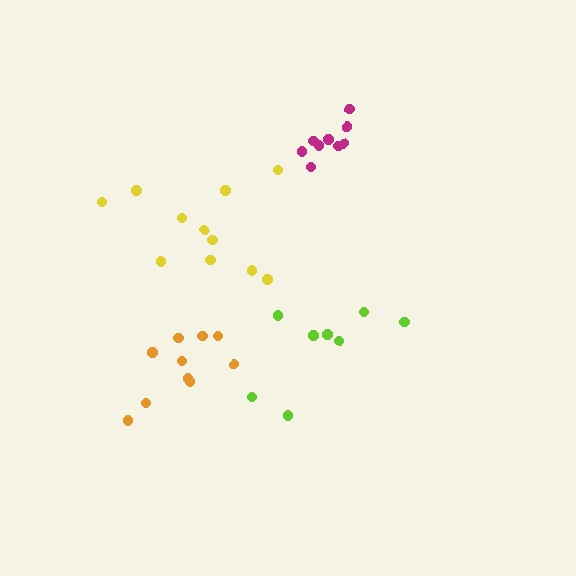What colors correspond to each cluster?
The clusters are colored: orange, lime, magenta, yellow.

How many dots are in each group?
Group 1: 10 dots, Group 2: 8 dots, Group 3: 9 dots, Group 4: 11 dots (38 total).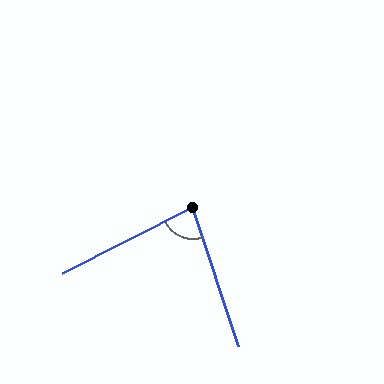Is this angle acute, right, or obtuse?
It is acute.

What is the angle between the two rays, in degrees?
Approximately 82 degrees.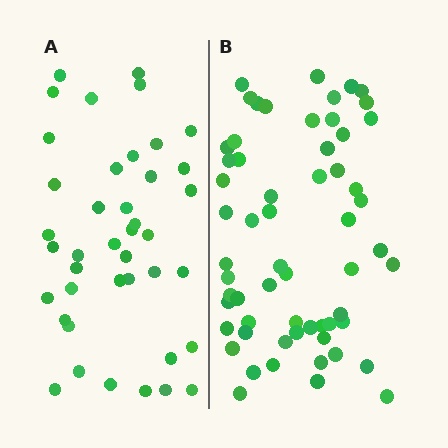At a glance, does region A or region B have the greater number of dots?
Region B (the right region) has more dots.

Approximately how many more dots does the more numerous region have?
Region B has approximately 20 more dots than region A.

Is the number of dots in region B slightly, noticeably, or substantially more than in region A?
Region B has substantially more. The ratio is roughly 1.5 to 1.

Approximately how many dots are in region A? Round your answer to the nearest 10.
About 40 dots. (The exact count is 41, which rounds to 40.)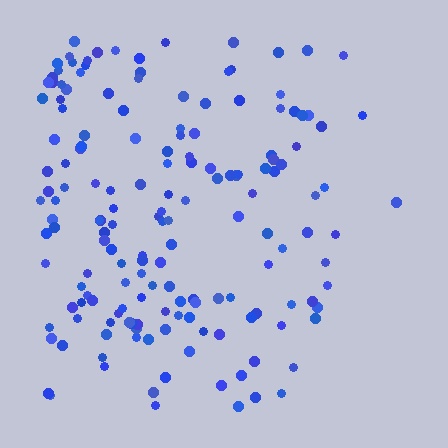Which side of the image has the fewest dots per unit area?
The right.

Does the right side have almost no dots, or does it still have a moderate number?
Still a moderate number, just noticeably fewer than the left.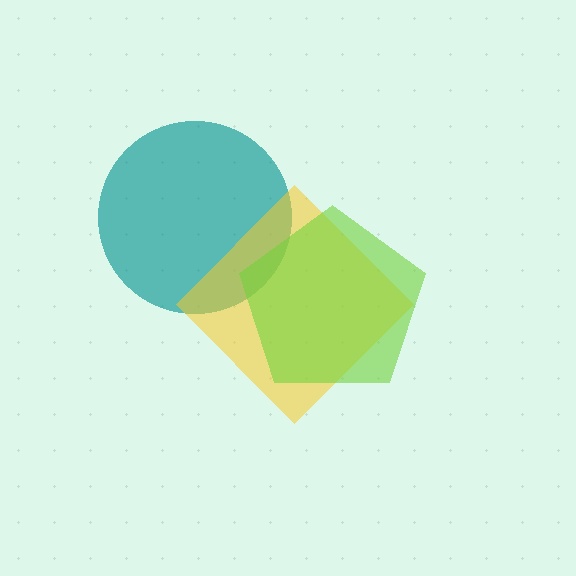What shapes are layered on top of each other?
The layered shapes are: a teal circle, a yellow diamond, a lime pentagon.